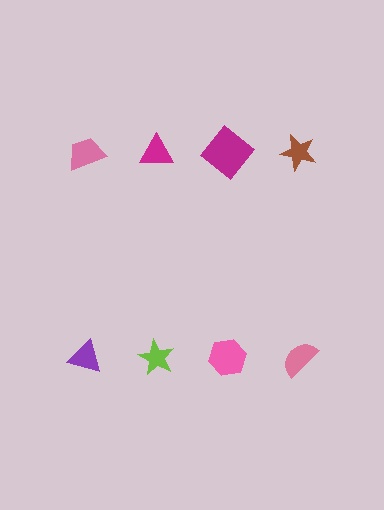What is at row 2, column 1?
A purple triangle.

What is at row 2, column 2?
A lime star.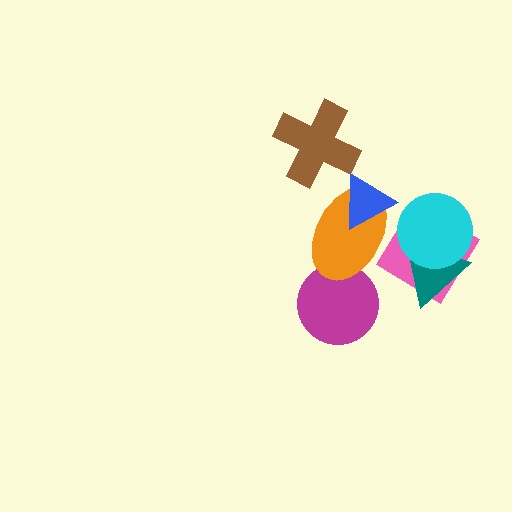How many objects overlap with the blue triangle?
1 object overlaps with the blue triangle.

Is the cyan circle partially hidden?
No, no other shape covers it.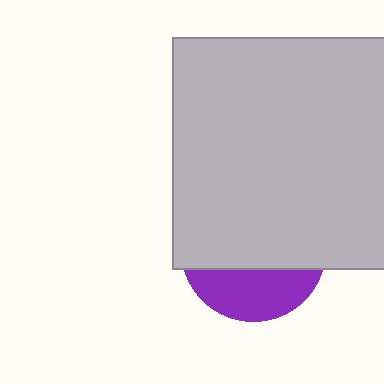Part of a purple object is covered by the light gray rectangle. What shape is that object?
It is a circle.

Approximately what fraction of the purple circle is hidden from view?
Roughly 67% of the purple circle is hidden behind the light gray rectangle.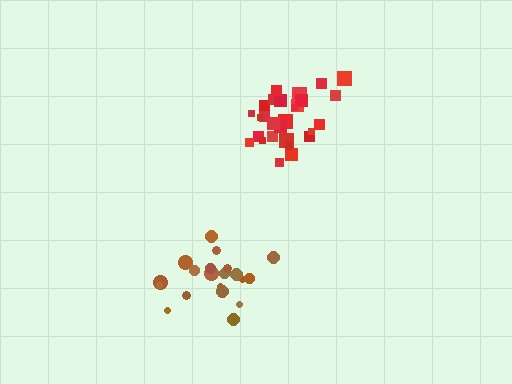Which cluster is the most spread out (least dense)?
Brown.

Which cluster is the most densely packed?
Red.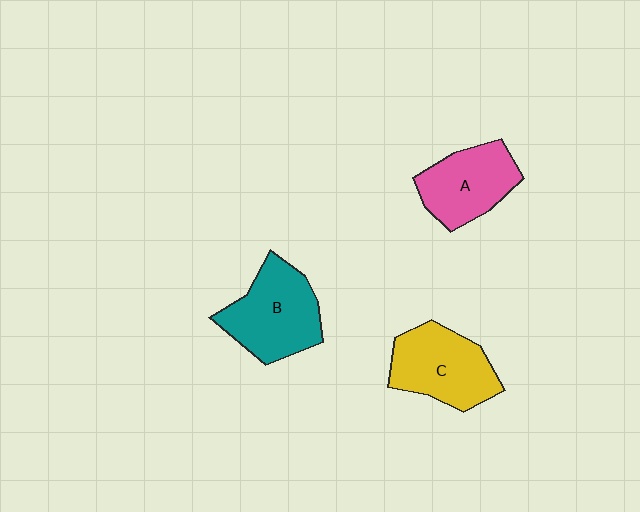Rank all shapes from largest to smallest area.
From largest to smallest: B (teal), C (yellow), A (pink).